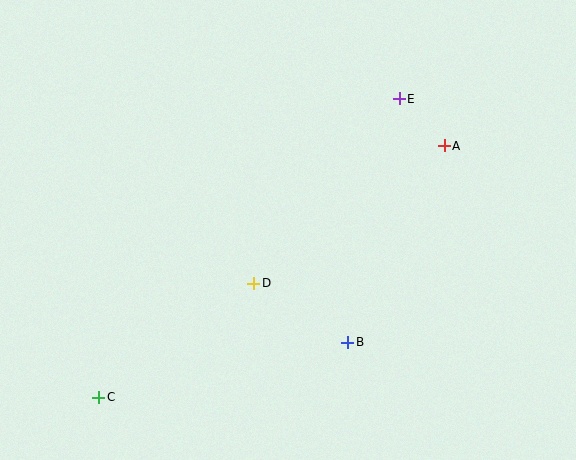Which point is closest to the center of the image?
Point D at (254, 283) is closest to the center.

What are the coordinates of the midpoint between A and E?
The midpoint between A and E is at (422, 122).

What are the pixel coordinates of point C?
Point C is at (99, 397).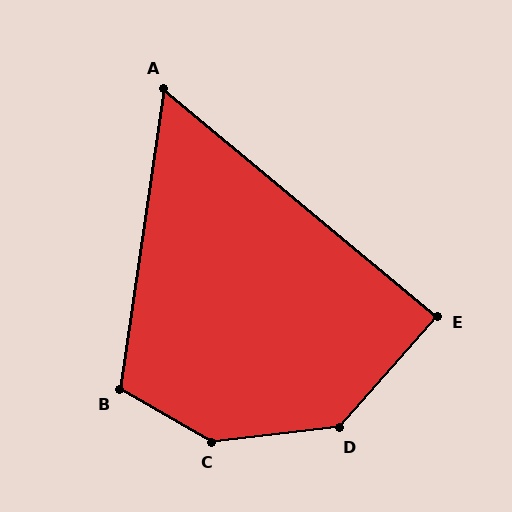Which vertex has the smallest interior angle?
A, at approximately 59 degrees.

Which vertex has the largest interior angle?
C, at approximately 144 degrees.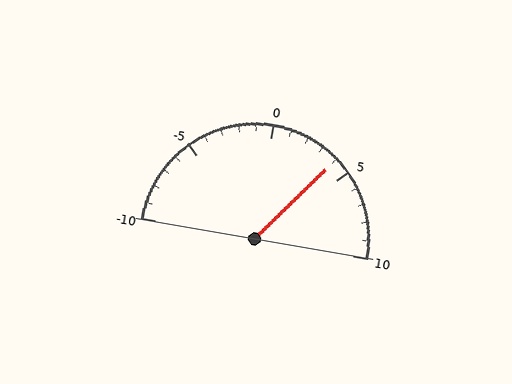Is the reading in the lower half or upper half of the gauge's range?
The reading is in the upper half of the range (-10 to 10).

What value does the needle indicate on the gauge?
The needle indicates approximately 4.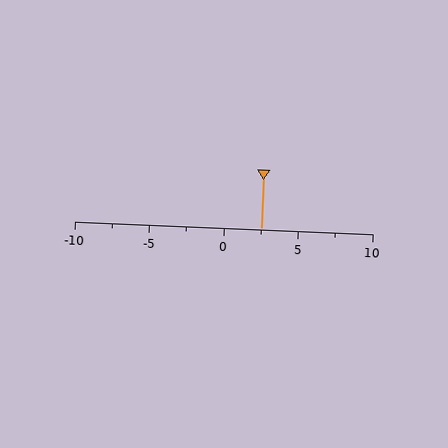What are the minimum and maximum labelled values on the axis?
The axis runs from -10 to 10.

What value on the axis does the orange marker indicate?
The marker indicates approximately 2.5.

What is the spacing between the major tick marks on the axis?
The major ticks are spaced 5 apart.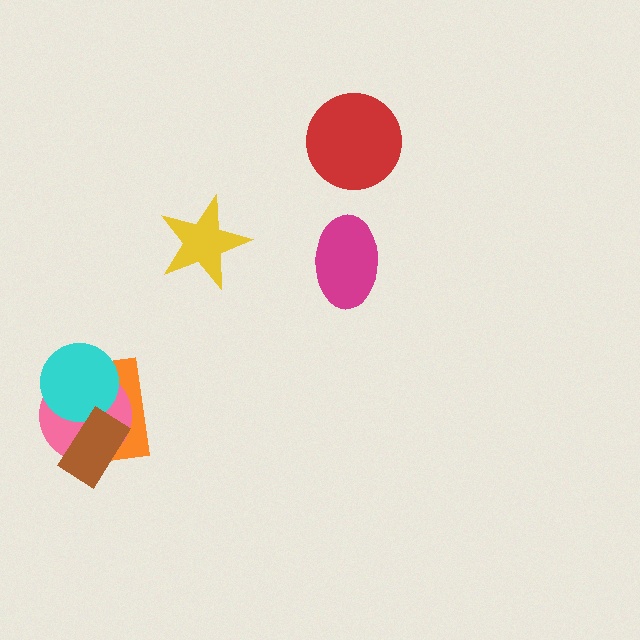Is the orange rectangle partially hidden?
Yes, it is partially covered by another shape.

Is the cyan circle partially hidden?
Yes, it is partially covered by another shape.